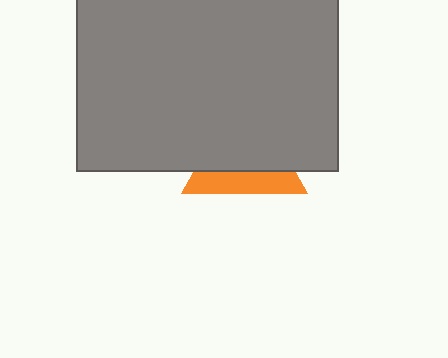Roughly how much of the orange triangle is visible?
A small part of it is visible (roughly 36%).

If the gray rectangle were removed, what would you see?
You would see the complete orange triangle.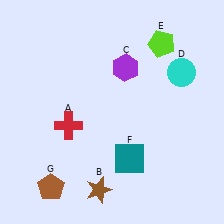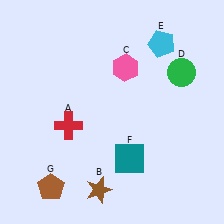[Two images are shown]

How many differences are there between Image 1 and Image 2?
There are 3 differences between the two images.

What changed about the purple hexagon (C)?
In Image 1, C is purple. In Image 2, it changed to pink.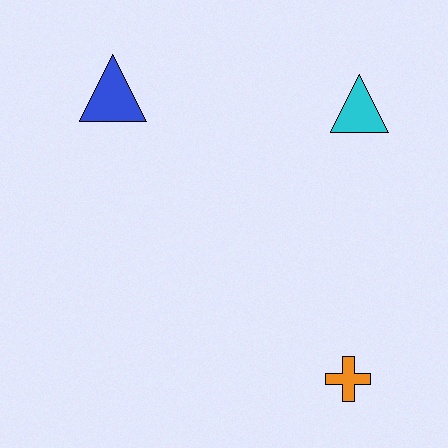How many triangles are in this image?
There are 2 triangles.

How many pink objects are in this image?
There are no pink objects.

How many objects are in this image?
There are 3 objects.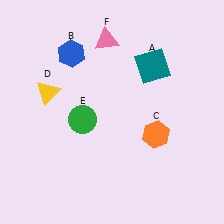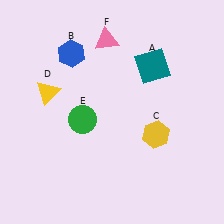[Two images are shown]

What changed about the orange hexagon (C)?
In Image 1, C is orange. In Image 2, it changed to yellow.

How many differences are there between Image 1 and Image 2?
There is 1 difference between the two images.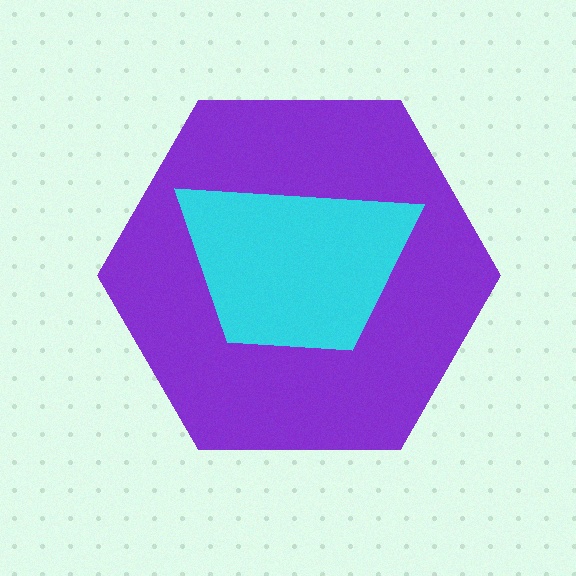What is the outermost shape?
The purple hexagon.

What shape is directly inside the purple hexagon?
The cyan trapezoid.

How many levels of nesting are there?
2.